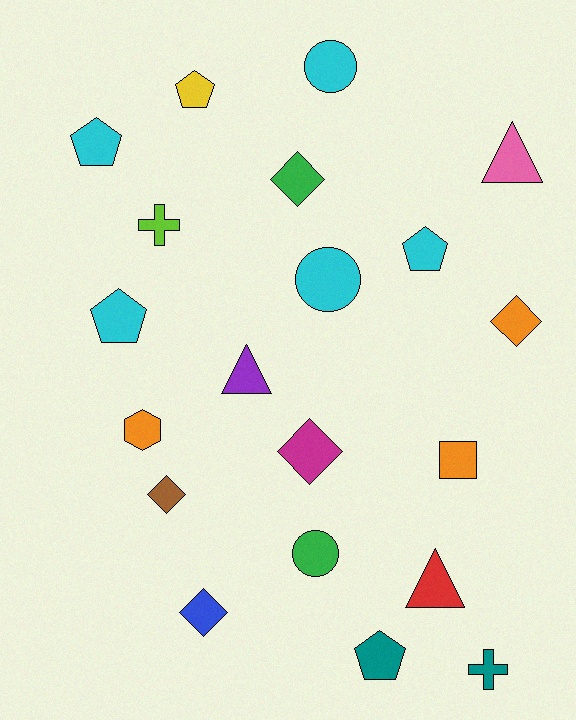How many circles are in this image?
There are 3 circles.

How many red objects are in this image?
There is 1 red object.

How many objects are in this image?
There are 20 objects.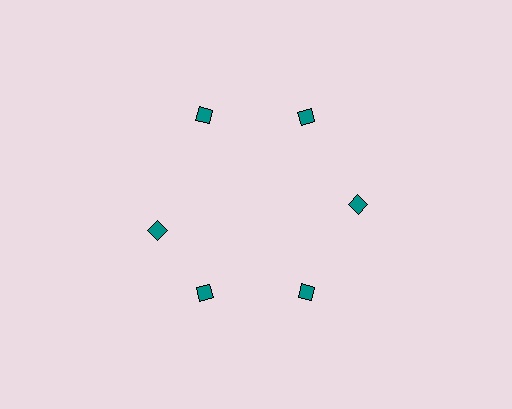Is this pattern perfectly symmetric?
No. The 6 teal diamonds are arranged in a ring, but one element near the 9 o'clock position is rotated out of alignment along the ring, breaking the 6-fold rotational symmetry.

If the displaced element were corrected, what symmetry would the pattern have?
It would have 6-fold rotational symmetry — the pattern would map onto itself every 60 degrees.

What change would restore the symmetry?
The symmetry would be restored by rotating it back into even spacing with its neighbors so that all 6 diamonds sit at equal angles and equal distance from the center.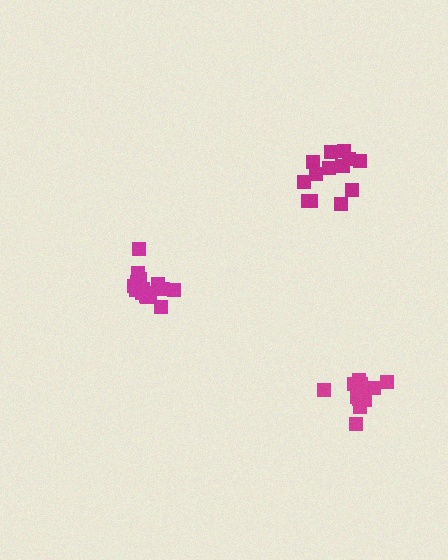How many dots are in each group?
Group 1: 16 dots, Group 2: 13 dots, Group 3: 14 dots (43 total).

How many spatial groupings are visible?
There are 3 spatial groupings.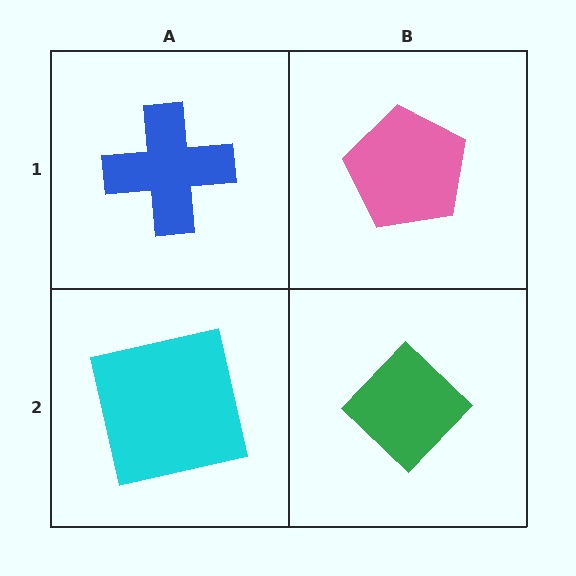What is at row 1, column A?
A blue cross.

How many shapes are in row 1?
2 shapes.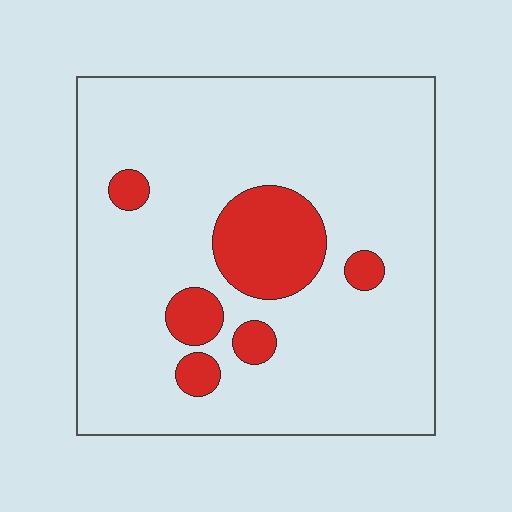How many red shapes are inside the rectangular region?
6.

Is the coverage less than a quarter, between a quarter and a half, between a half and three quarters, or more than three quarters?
Less than a quarter.